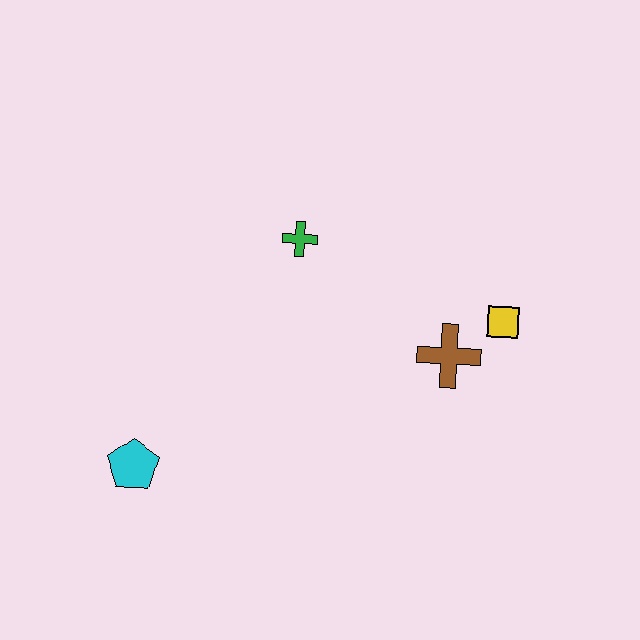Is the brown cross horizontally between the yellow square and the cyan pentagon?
Yes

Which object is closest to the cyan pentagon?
The green cross is closest to the cyan pentagon.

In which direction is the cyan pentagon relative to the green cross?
The cyan pentagon is below the green cross.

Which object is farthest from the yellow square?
The cyan pentagon is farthest from the yellow square.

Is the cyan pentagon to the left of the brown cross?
Yes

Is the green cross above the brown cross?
Yes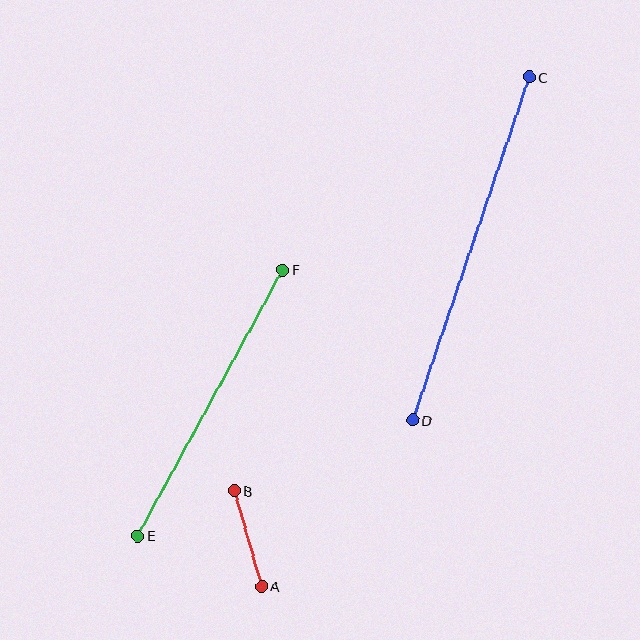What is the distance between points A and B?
The distance is approximately 100 pixels.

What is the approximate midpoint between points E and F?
The midpoint is at approximately (210, 403) pixels.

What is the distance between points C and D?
The distance is approximately 363 pixels.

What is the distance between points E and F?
The distance is approximately 302 pixels.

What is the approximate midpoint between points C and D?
The midpoint is at approximately (471, 249) pixels.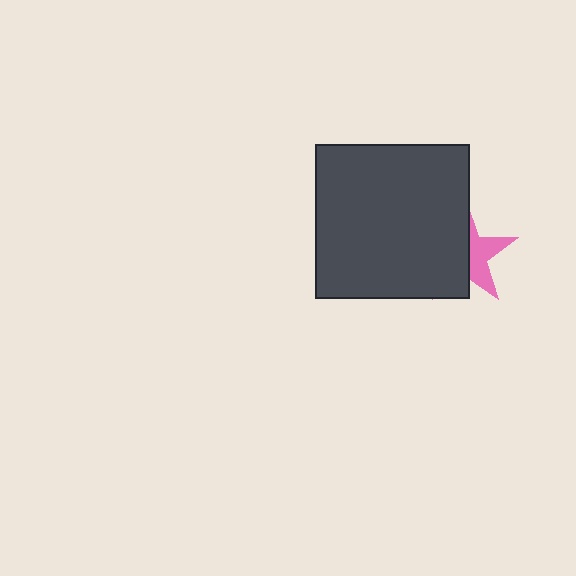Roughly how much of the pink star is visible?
A small part of it is visible (roughly 42%).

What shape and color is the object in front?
The object in front is a dark gray square.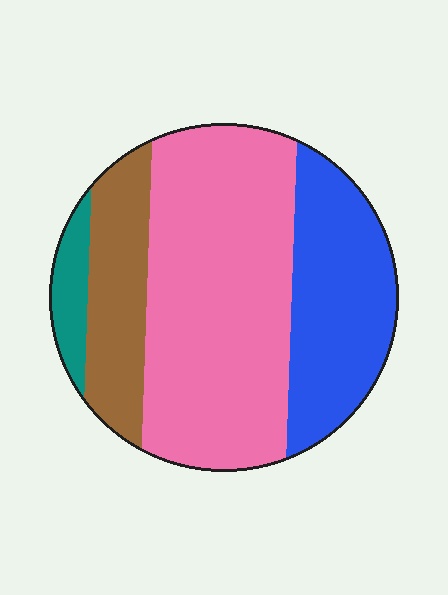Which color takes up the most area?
Pink, at roughly 50%.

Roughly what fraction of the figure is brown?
Brown covers around 15% of the figure.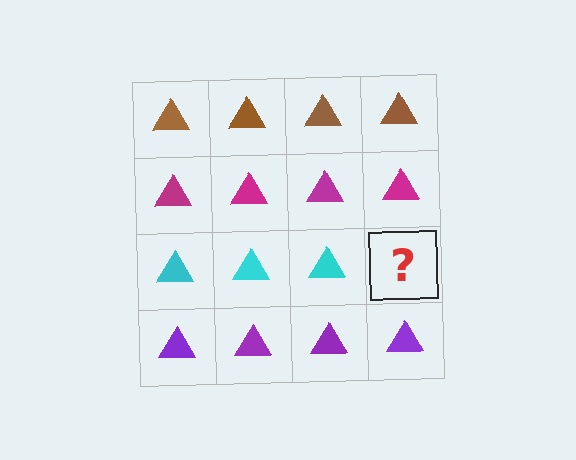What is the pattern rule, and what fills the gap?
The rule is that each row has a consistent color. The gap should be filled with a cyan triangle.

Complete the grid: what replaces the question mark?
The question mark should be replaced with a cyan triangle.